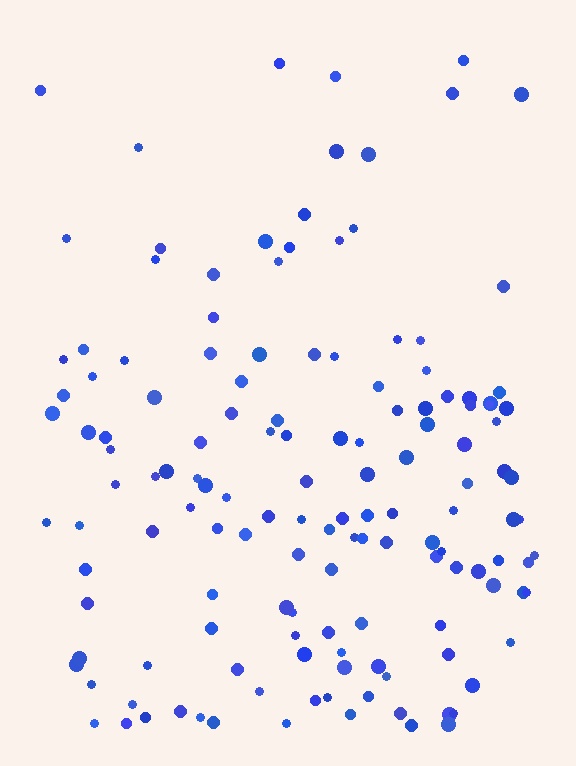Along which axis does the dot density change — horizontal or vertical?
Vertical.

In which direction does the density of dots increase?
From top to bottom, with the bottom side densest.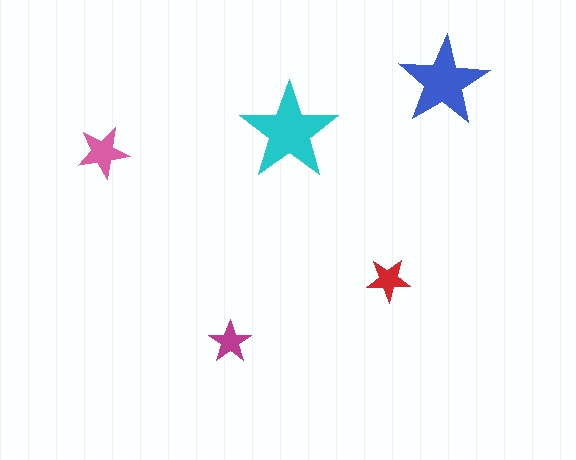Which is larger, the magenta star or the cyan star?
The cyan one.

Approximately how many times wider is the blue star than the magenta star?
About 2 times wider.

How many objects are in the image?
There are 5 objects in the image.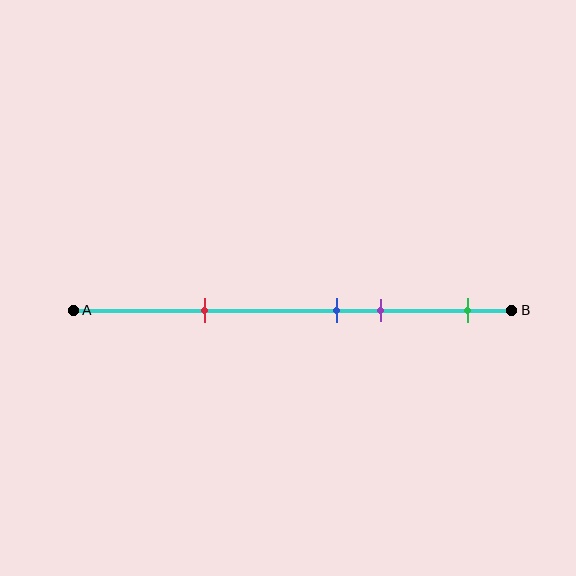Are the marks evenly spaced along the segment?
No, the marks are not evenly spaced.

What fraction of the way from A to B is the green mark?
The green mark is approximately 90% (0.9) of the way from A to B.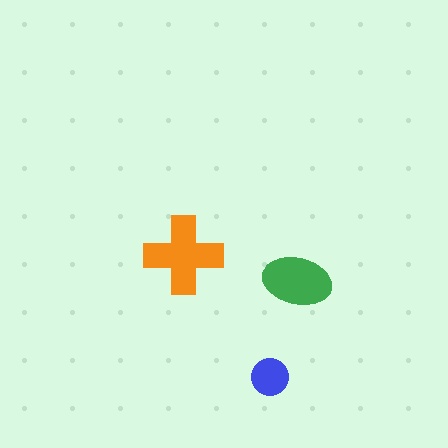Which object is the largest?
The orange cross.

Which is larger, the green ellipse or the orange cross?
The orange cross.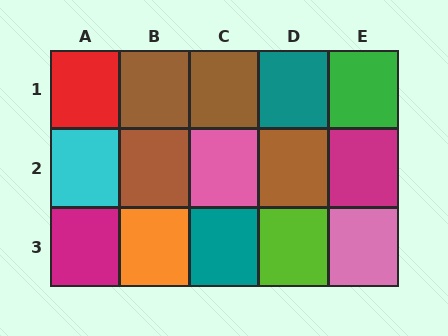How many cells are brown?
4 cells are brown.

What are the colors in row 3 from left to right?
Magenta, orange, teal, lime, pink.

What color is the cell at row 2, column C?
Pink.